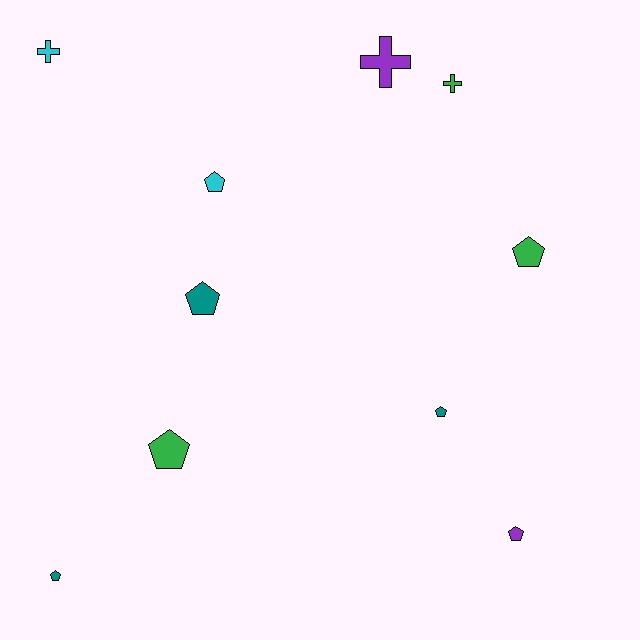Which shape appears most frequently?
Pentagon, with 7 objects.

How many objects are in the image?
There are 10 objects.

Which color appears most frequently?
Green, with 3 objects.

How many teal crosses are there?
There are no teal crosses.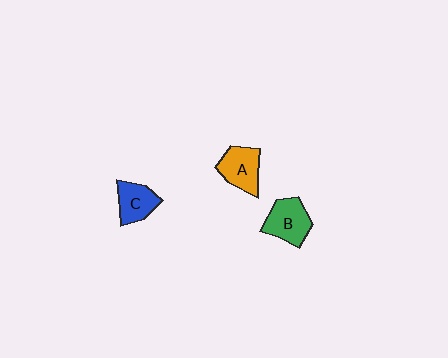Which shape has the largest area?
Shape B (green).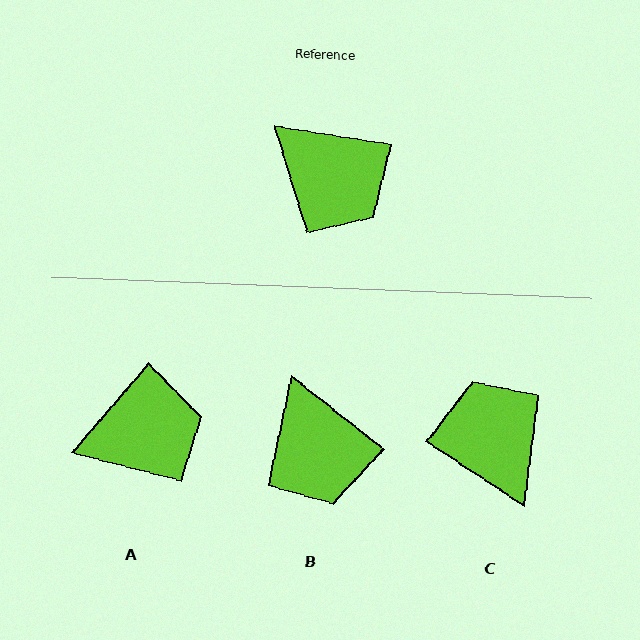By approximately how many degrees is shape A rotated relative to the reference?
Approximately 59 degrees counter-clockwise.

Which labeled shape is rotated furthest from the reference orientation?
C, about 156 degrees away.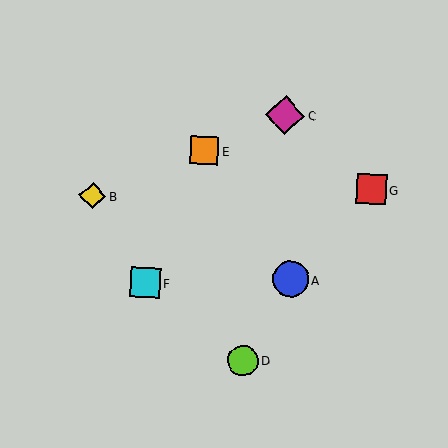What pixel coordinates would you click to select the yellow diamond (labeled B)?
Click at (93, 196) to select the yellow diamond B.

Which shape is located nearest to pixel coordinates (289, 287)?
The blue circle (labeled A) at (291, 279) is nearest to that location.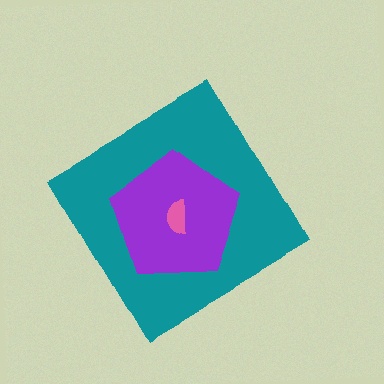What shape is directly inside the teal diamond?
The purple pentagon.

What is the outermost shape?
The teal diamond.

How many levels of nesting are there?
3.